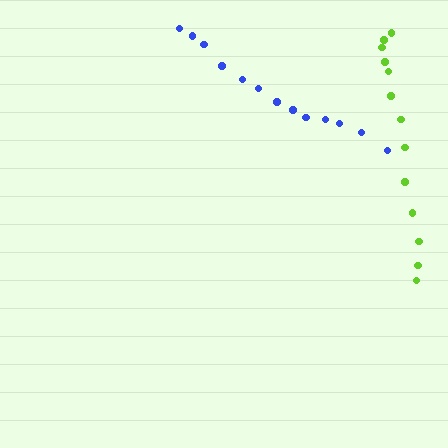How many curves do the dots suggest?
There are 2 distinct paths.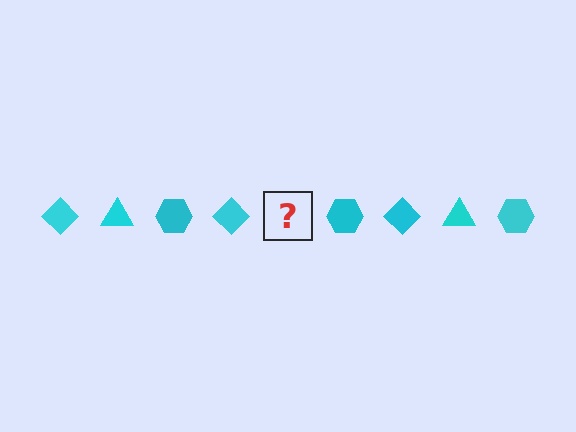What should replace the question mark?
The question mark should be replaced with a cyan triangle.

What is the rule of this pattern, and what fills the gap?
The rule is that the pattern cycles through diamond, triangle, hexagon shapes in cyan. The gap should be filled with a cyan triangle.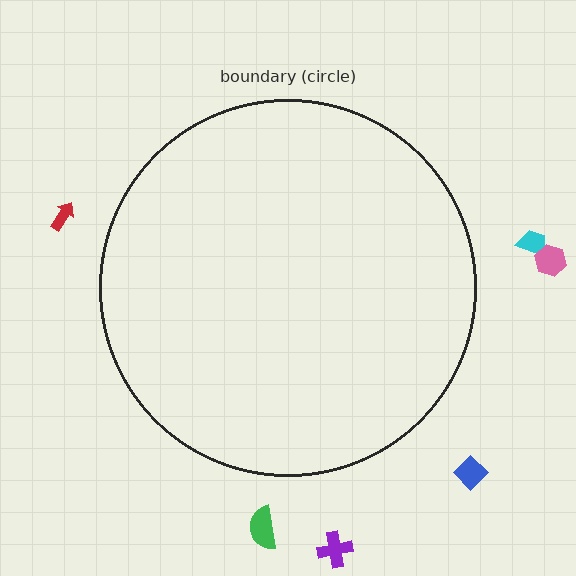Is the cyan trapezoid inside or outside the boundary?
Outside.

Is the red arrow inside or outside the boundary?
Outside.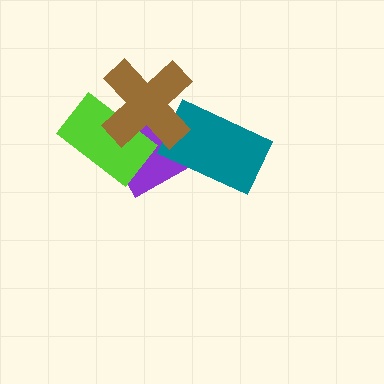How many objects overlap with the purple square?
3 objects overlap with the purple square.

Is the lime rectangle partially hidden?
Yes, it is partially covered by another shape.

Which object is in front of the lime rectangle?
The brown cross is in front of the lime rectangle.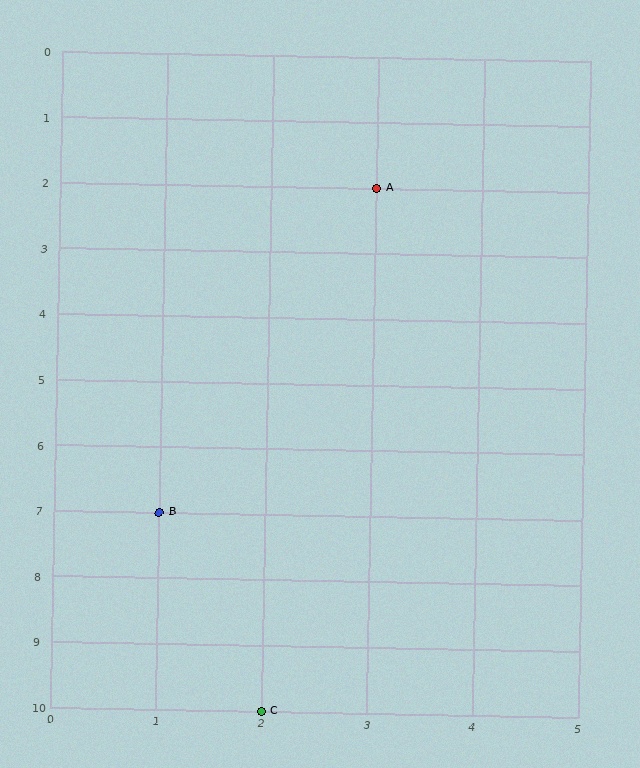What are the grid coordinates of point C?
Point C is at grid coordinates (2, 10).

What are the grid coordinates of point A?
Point A is at grid coordinates (3, 2).